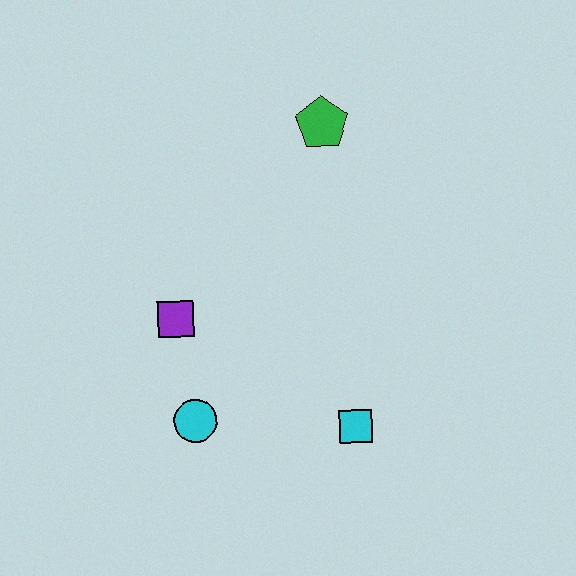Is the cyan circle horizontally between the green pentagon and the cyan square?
No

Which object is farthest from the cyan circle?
The green pentagon is farthest from the cyan circle.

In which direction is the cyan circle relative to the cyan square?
The cyan circle is to the left of the cyan square.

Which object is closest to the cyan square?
The cyan circle is closest to the cyan square.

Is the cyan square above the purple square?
No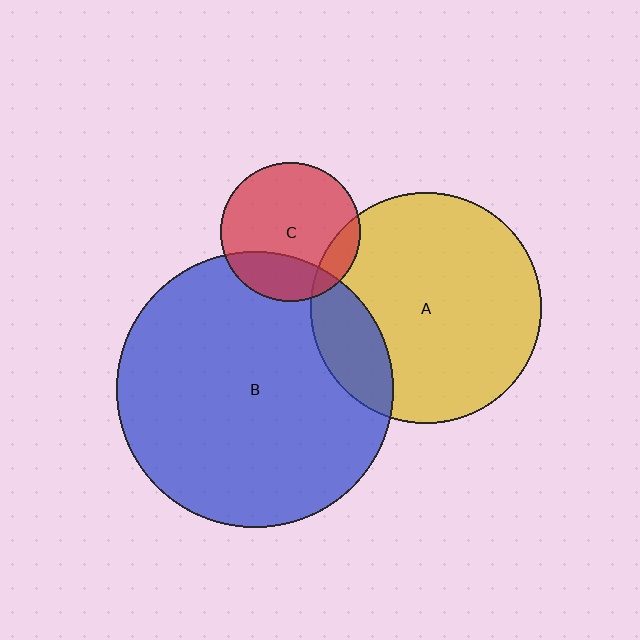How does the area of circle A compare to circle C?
Approximately 2.7 times.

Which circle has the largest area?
Circle B (blue).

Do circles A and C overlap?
Yes.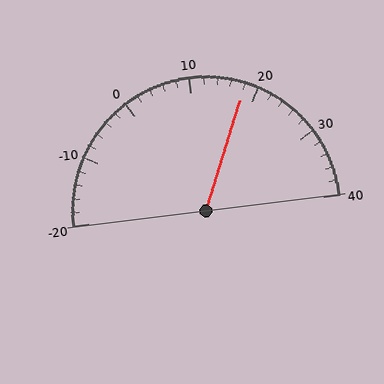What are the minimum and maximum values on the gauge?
The gauge ranges from -20 to 40.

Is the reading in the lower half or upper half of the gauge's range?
The reading is in the upper half of the range (-20 to 40).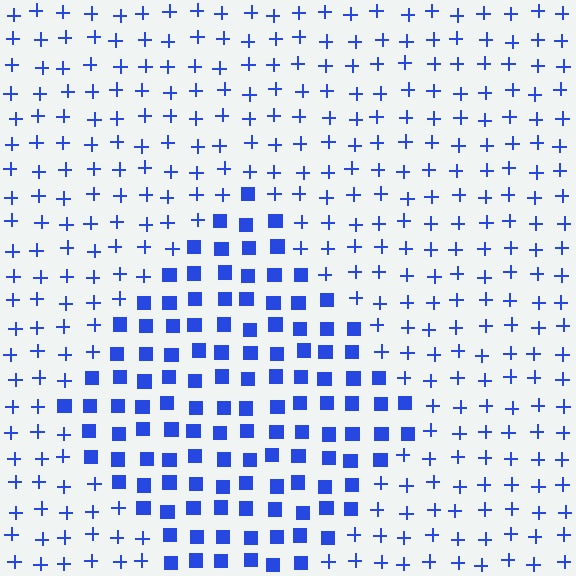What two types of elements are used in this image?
The image uses squares inside the diamond region and plus signs outside it.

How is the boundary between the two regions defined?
The boundary is defined by a change in element shape: squares inside vs. plus signs outside. All elements share the same color and spacing.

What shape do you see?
I see a diamond.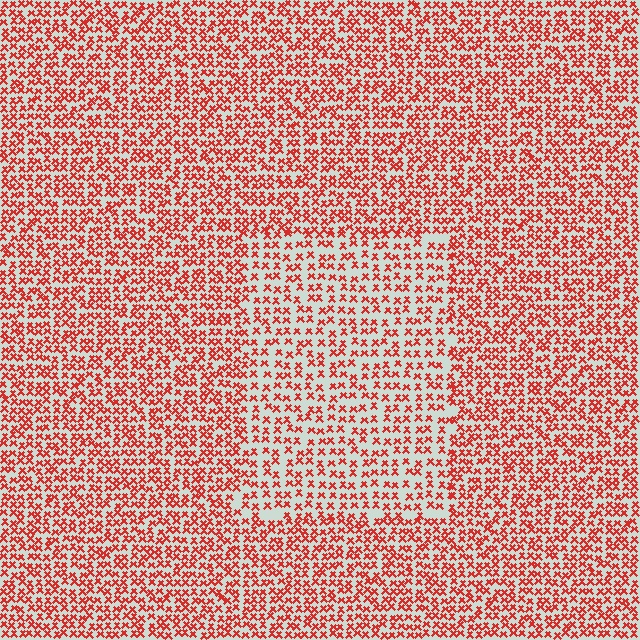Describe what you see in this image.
The image contains small red elements arranged at two different densities. A rectangle-shaped region is visible where the elements are less densely packed than the surrounding area.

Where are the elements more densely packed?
The elements are more densely packed outside the rectangle boundary.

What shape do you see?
I see a rectangle.